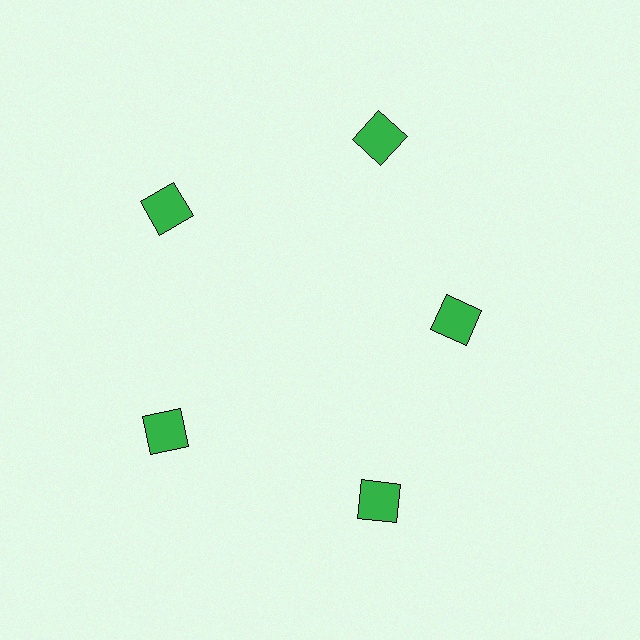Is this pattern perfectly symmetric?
No. The 5 green squares are arranged in a ring, but one element near the 3 o'clock position is pulled inward toward the center, breaking the 5-fold rotational symmetry.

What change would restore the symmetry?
The symmetry would be restored by moving it outward, back onto the ring so that all 5 squares sit at equal angles and equal distance from the center.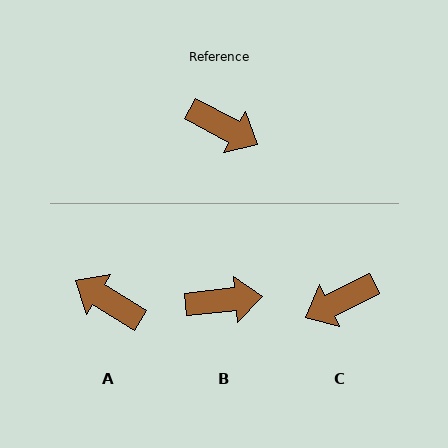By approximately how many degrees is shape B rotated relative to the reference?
Approximately 34 degrees counter-clockwise.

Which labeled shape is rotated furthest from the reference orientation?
A, about 176 degrees away.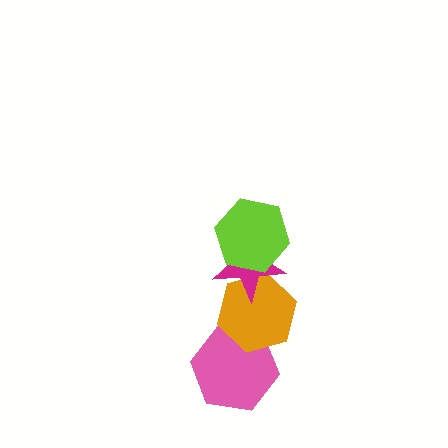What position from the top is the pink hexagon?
The pink hexagon is 4th from the top.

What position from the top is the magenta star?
The magenta star is 2nd from the top.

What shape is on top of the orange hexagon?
The magenta star is on top of the orange hexagon.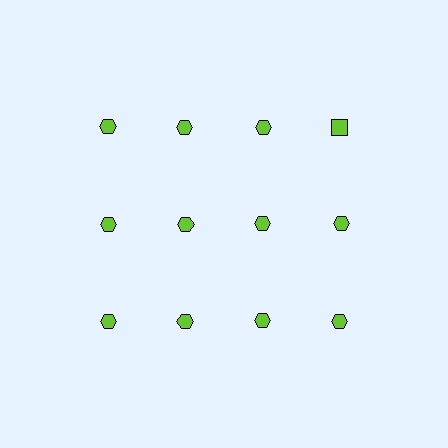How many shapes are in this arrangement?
There are 12 shapes arranged in a grid pattern.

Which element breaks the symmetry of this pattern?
The lime square in the top row, second from right column breaks the symmetry. All other shapes are lime hexagons.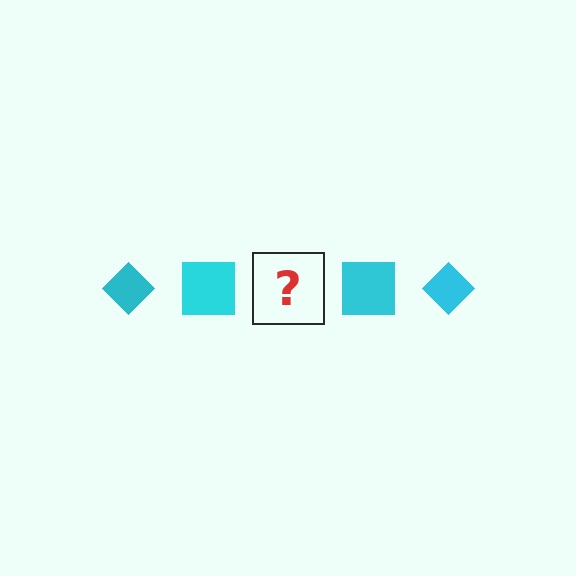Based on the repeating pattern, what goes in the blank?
The blank should be a cyan diamond.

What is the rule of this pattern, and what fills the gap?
The rule is that the pattern cycles through diamond, square shapes in cyan. The gap should be filled with a cyan diamond.